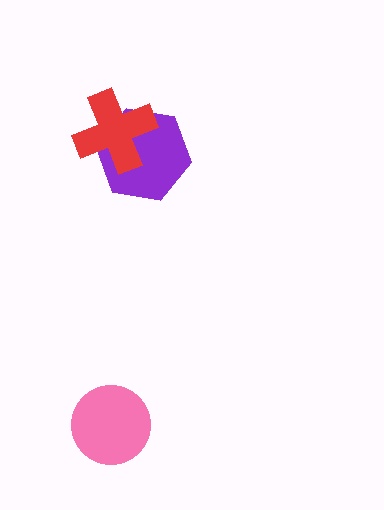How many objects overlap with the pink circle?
0 objects overlap with the pink circle.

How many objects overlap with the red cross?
1 object overlaps with the red cross.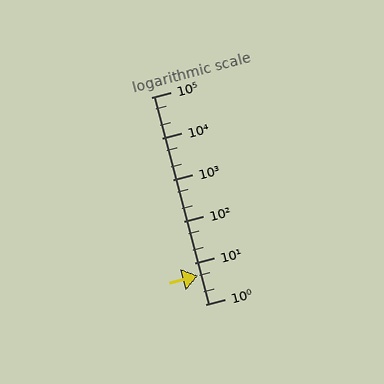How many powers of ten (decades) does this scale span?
The scale spans 5 decades, from 1 to 100000.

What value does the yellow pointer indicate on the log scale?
The pointer indicates approximately 4.8.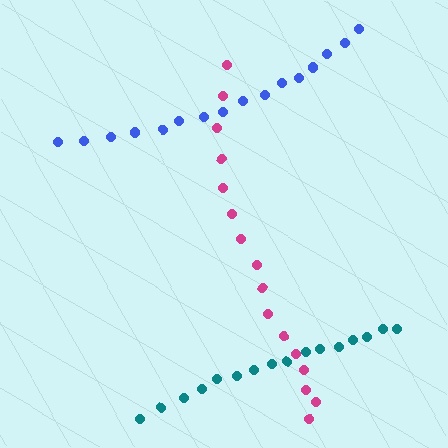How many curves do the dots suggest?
There are 3 distinct paths.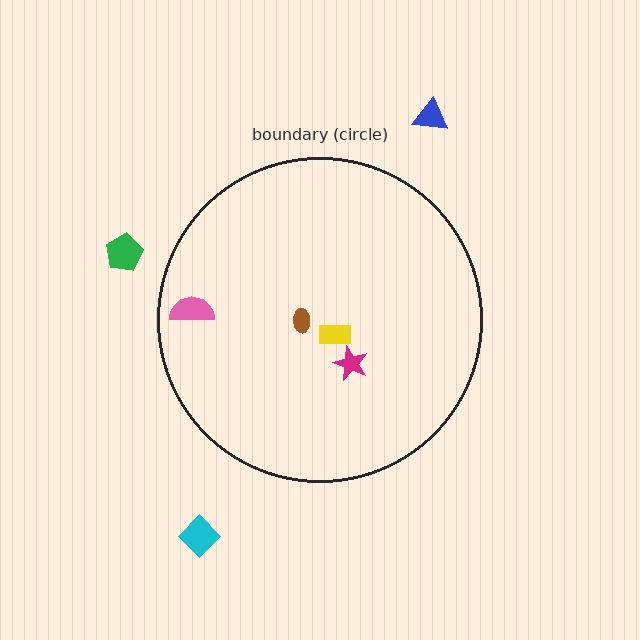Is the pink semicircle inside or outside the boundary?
Inside.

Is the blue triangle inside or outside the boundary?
Outside.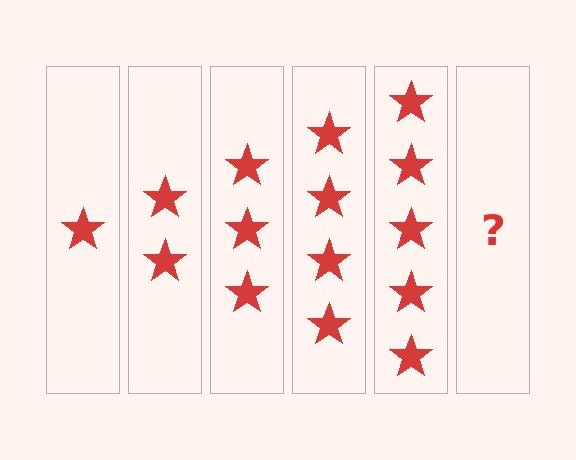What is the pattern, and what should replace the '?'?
The pattern is that each step adds one more star. The '?' should be 6 stars.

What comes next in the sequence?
The next element should be 6 stars.